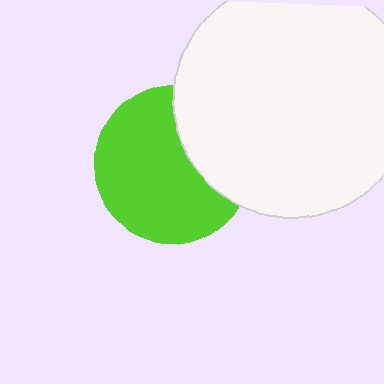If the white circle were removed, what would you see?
You would see the complete lime circle.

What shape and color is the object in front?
The object in front is a white circle.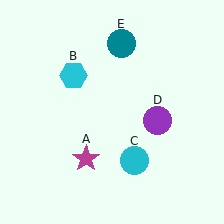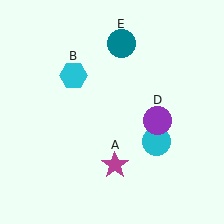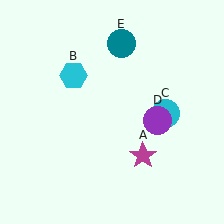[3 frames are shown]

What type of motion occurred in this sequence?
The magenta star (object A), cyan circle (object C) rotated counterclockwise around the center of the scene.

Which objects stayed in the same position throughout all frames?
Cyan hexagon (object B) and purple circle (object D) and teal circle (object E) remained stationary.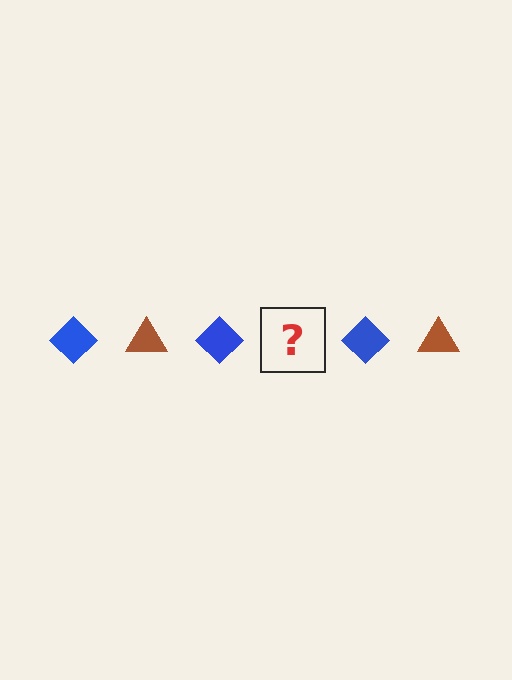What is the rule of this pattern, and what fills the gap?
The rule is that the pattern alternates between blue diamond and brown triangle. The gap should be filled with a brown triangle.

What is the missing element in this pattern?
The missing element is a brown triangle.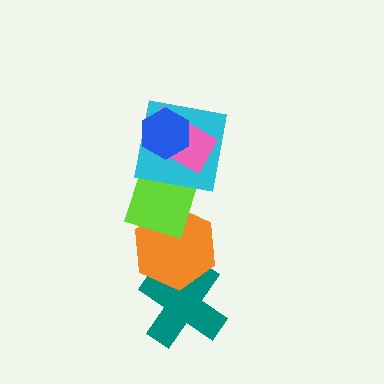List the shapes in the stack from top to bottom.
From top to bottom: the blue hexagon, the pink rectangle, the cyan square, the lime diamond, the orange hexagon, the teal cross.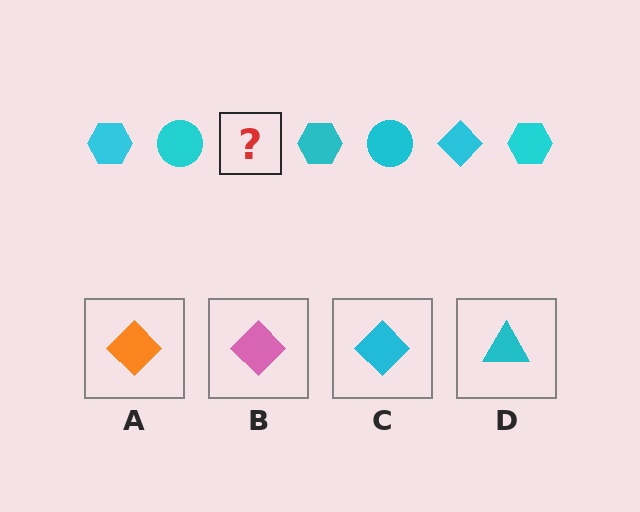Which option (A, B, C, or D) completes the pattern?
C.